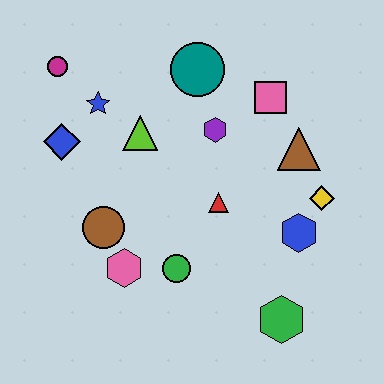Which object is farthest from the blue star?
The green hexagon is farthest from the blue star.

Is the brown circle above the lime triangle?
No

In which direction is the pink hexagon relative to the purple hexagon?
The pink hexagon is below the purple hexagon.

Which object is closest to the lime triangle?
The blue star is closest to the lime triangle.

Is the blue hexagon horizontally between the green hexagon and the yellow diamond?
Yes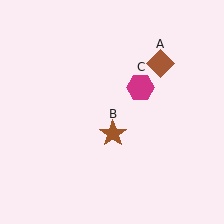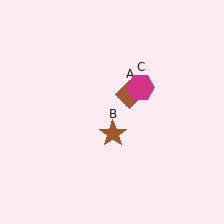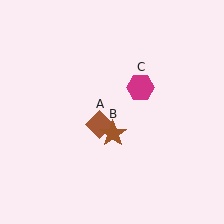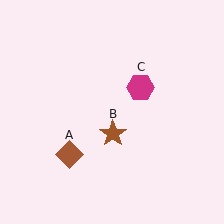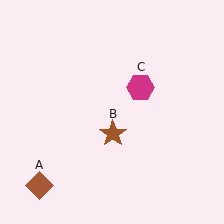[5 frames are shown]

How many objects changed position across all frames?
1 object changed position: brown diamond (object A).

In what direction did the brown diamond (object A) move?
The brown diamond (object A) moved down and to the left.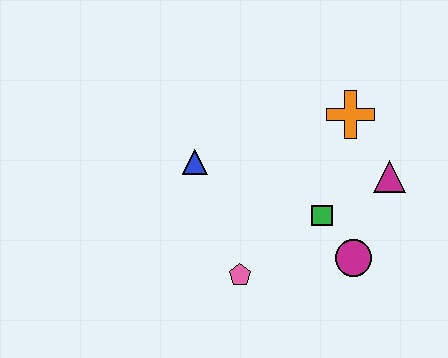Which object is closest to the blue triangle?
The pink pentagon is closest to the blue triangle.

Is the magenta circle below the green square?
Yes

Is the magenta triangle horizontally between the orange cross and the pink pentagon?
No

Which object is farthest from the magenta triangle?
The blue triangle is farthest from the magenta triangle.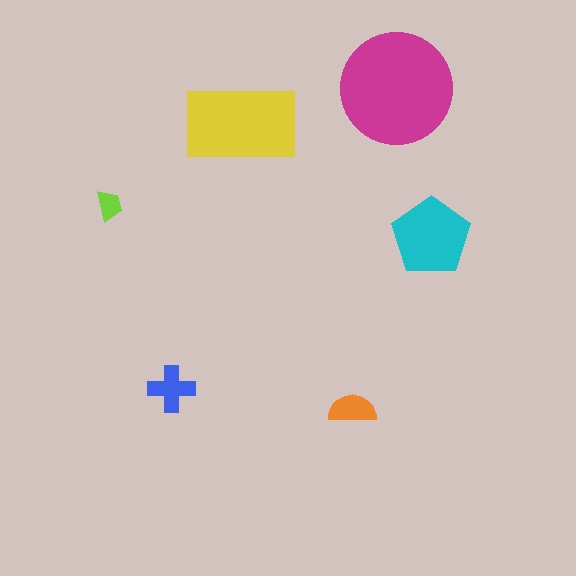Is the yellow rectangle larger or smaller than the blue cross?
Larger.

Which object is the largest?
The magenta circle.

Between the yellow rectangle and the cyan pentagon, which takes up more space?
The yellow rectangle.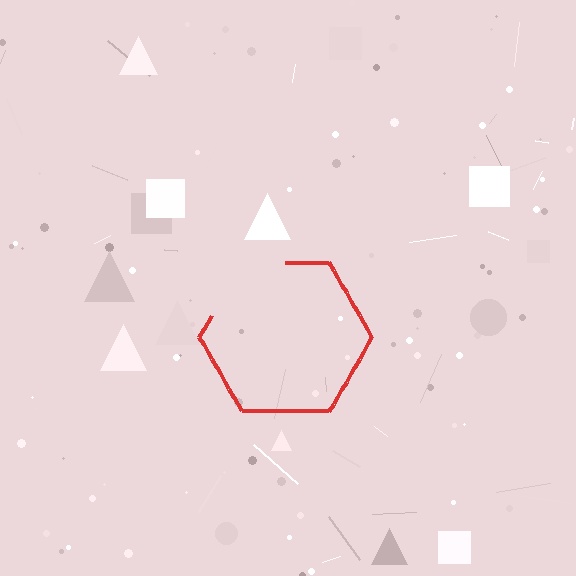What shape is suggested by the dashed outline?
The dashed outline suggests a hexagon.